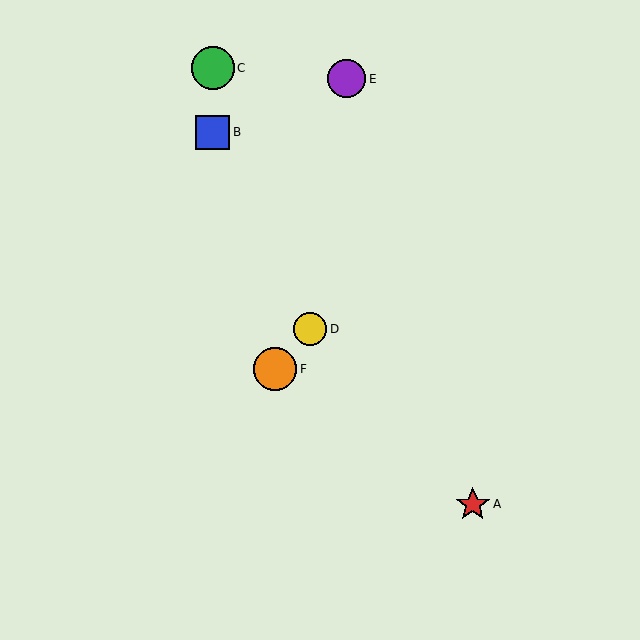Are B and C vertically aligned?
Yes, both are at x≈213.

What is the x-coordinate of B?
Object B is at x≈213.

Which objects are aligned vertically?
Objects B, C are aligned vertically.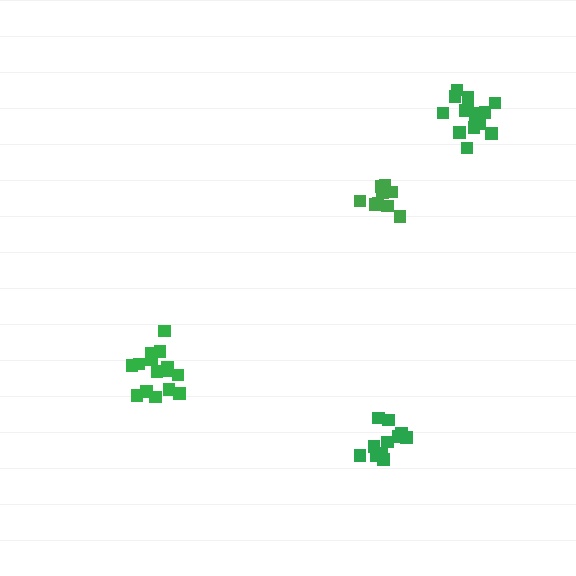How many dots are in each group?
Group 1: 9 dots, Group 2: 11 dots, Group 3: 15 dots, Group 4: 15 dots (50 total).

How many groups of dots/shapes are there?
There are 4 groups.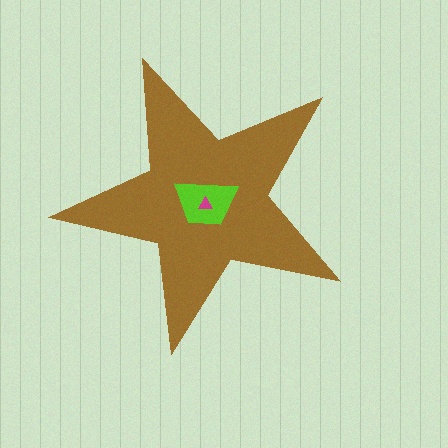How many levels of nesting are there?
3.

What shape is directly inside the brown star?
The lime trapezoid.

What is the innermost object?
The magenta triangle.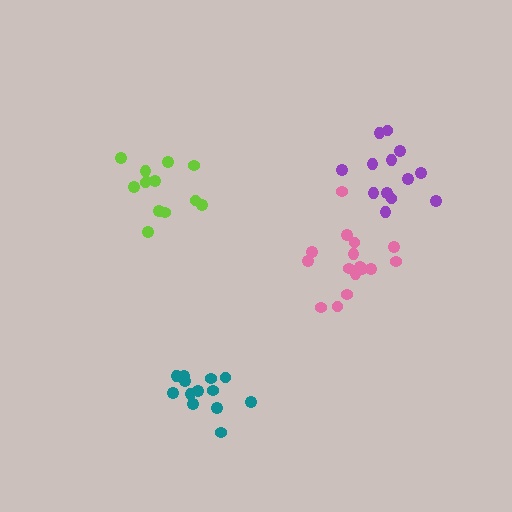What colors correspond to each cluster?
The clusters are colored: pink, purple, lime, teal.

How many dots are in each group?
Group 1: 17 dots, Group 2: 13 dots, Group 3: 13 dots, Group 4: 13 dots (56 total).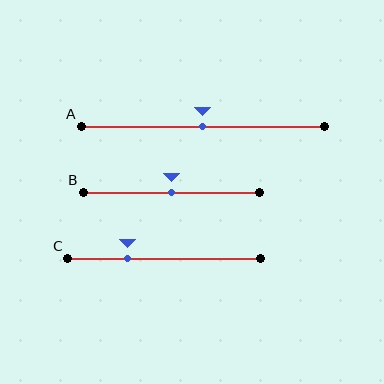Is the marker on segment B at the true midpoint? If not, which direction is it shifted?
Yes, the marker on segment B is at the true midpoint.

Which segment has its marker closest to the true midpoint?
Segment A has its marker closest to the true midpoint.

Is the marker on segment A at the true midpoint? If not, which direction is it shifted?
Yes, the marker on segment A is at the true midpoint.